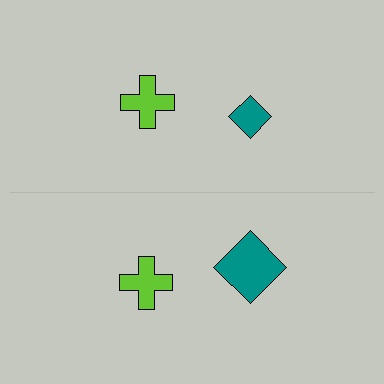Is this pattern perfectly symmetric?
No, the pattern is not perfectly symmetric. The teal diamond on the bottom side has a different size than its mirror counterpart.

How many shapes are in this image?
There are 4 shapes in this image.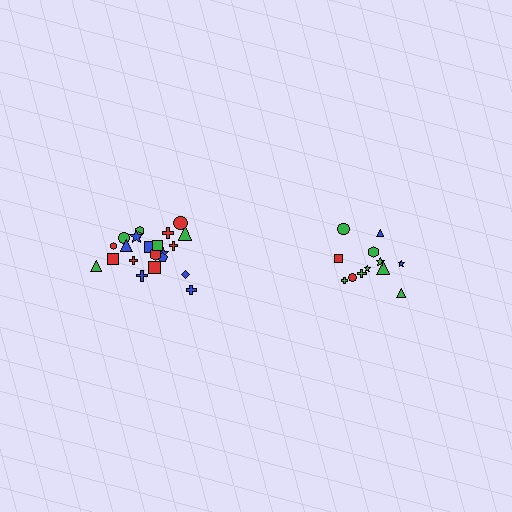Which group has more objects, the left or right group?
The left group.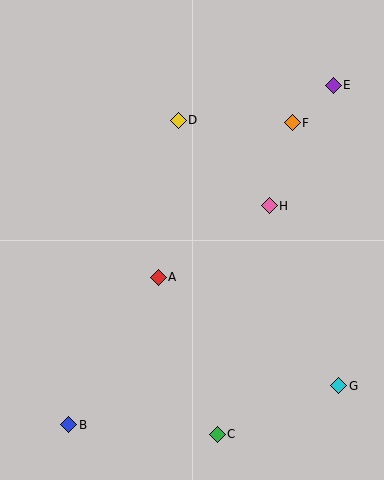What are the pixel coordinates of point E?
Point E is at (333, 85).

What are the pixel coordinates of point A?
Point A is at (158, 277).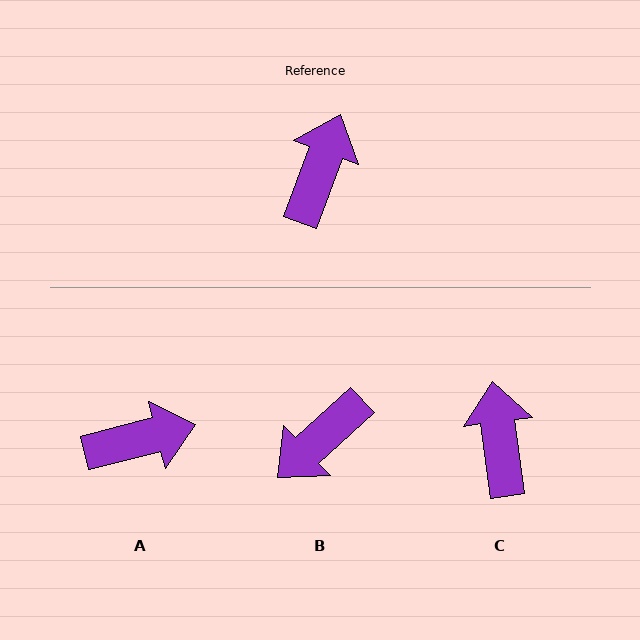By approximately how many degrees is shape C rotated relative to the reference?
Approximately 28 degrees counter-clockwise.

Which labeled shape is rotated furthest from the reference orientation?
B, about 153 degrees away.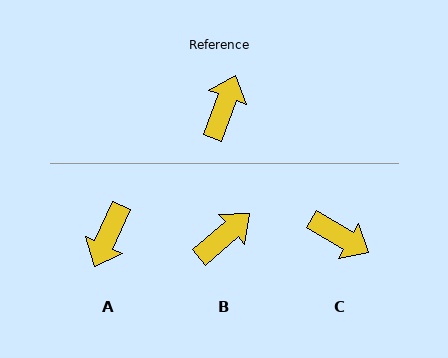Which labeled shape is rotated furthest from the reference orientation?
A, about 176 degrees away.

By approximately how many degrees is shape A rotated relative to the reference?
Approximately 176 degrees counter-clockwise.